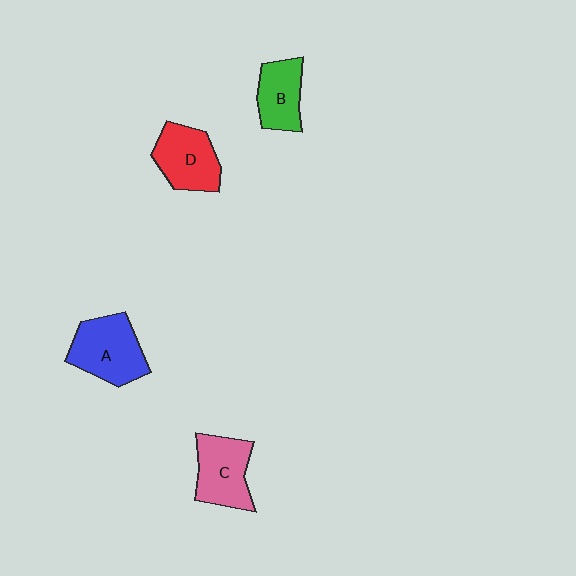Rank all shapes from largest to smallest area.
From largest to smallest: A (blue), C (pink), D (red), B (green).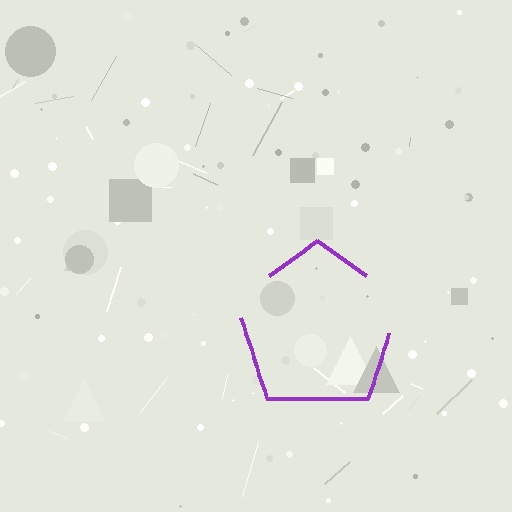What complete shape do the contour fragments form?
The contour fragments form a pentagon.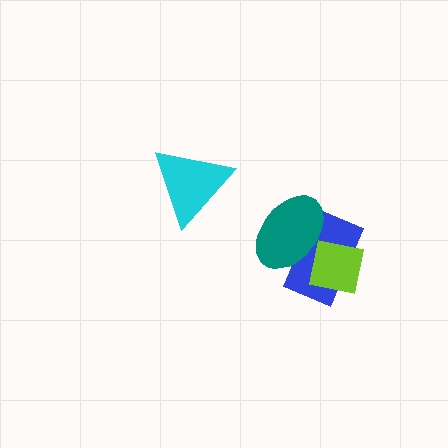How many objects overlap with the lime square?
2 objects overlap with the lime square.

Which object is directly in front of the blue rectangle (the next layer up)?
The lime square is directly in front of the blue rectangle.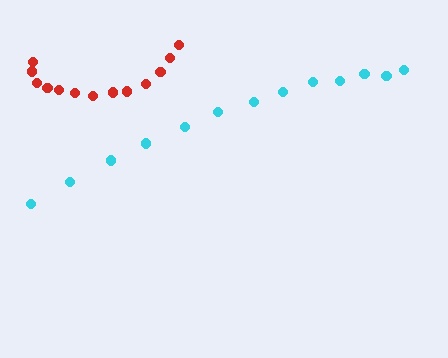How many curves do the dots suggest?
There are 2 distinct paths.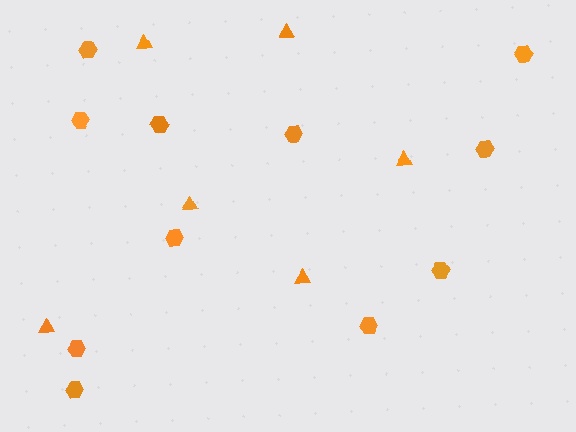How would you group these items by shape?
There are 2 groups: one group of triangles (6) and one group of hexagons (11).